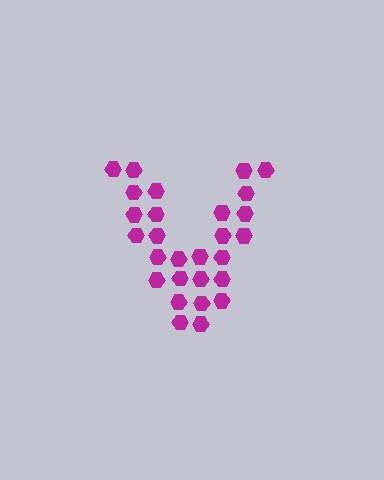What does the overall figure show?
The overall figure shows the letter V.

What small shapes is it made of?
It is made of small hexagons.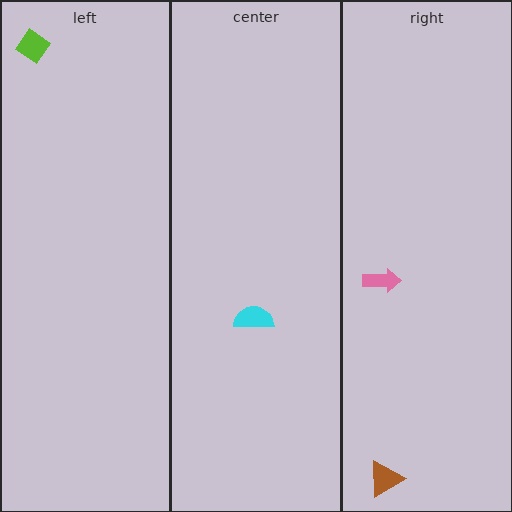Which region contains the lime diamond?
The left region.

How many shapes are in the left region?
1.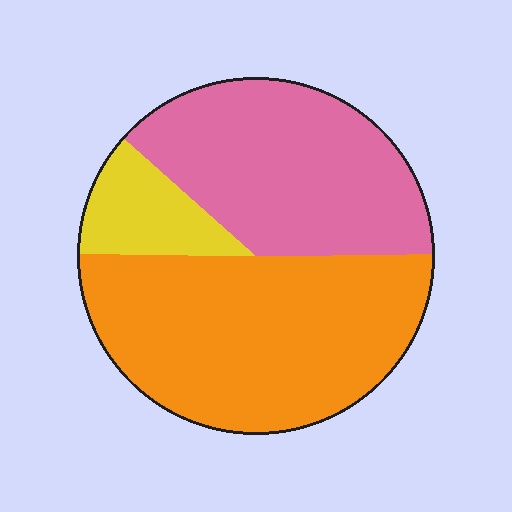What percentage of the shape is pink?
Pink covers around 40% of the shape.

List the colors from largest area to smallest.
From largest to smallest: orange, pink, yellow.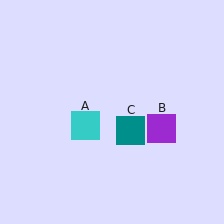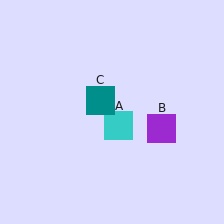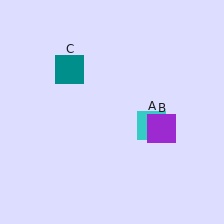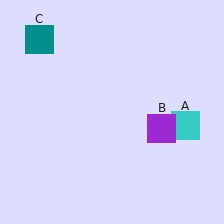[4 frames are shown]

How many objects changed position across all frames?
2 objects changed position: cyan square (object A), teal square (object C).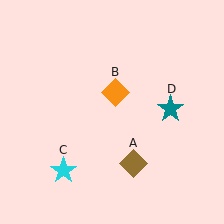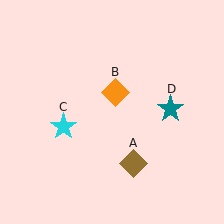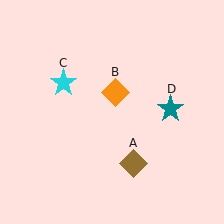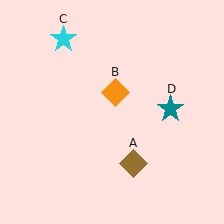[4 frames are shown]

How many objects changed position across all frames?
1 object changed position: cyan star (object C).